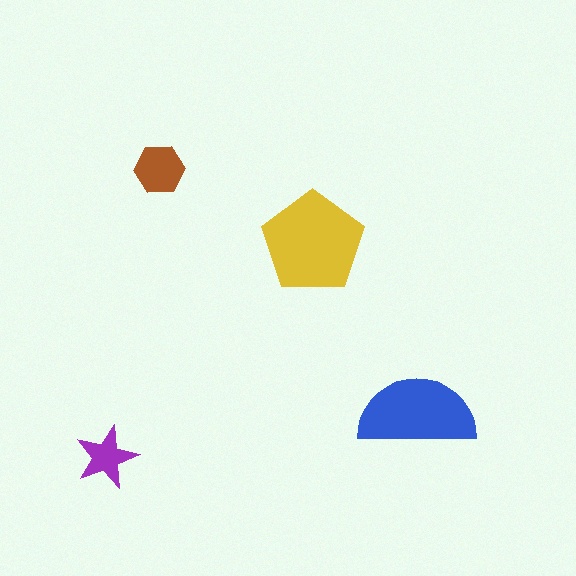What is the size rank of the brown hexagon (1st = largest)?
3rd.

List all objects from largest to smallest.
The yellow pentagon, the blue semicircle, the brown hexagon, the purple star.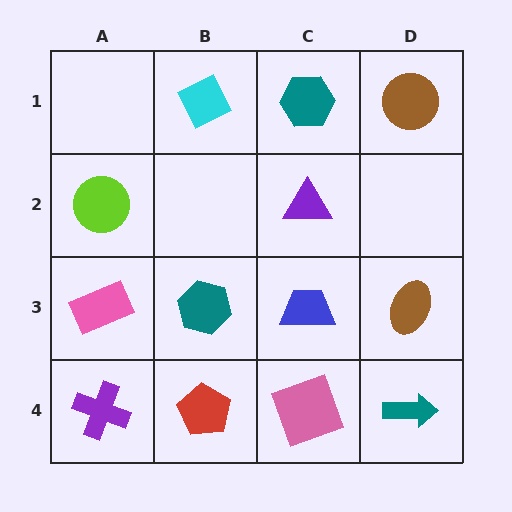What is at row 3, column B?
A teal hexagon.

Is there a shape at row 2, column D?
No, that cell is empty.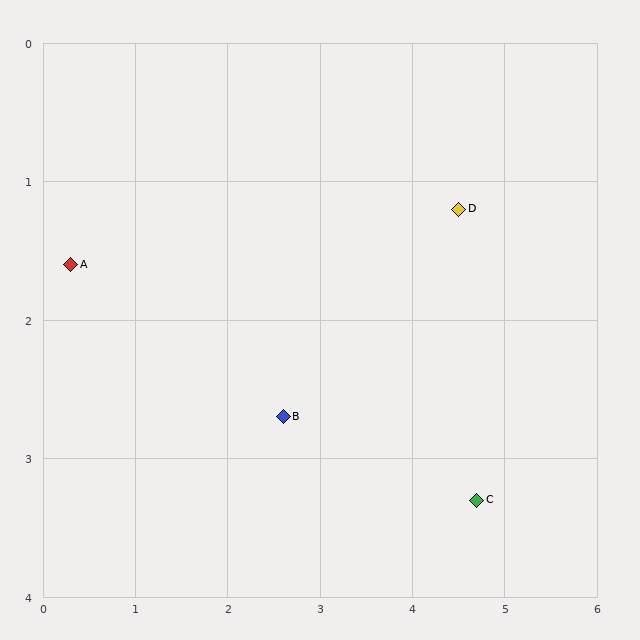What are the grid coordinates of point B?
Point B is at approximately (2.6, 2.7).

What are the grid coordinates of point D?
Point D is at approximately (4.5, 1.2).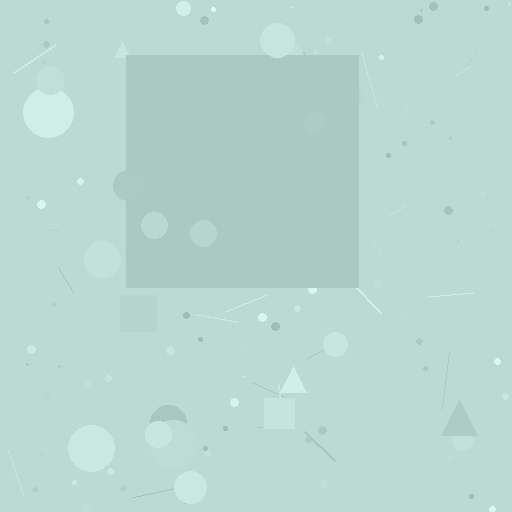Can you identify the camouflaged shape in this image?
The camouflaged shape is a square.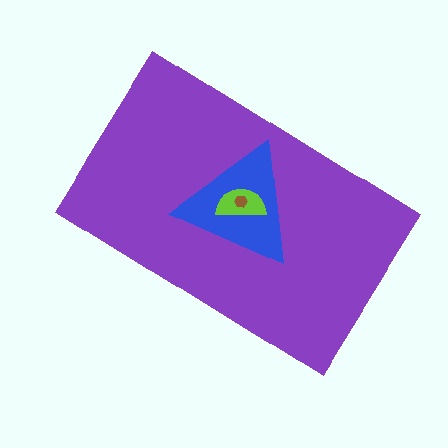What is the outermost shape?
The purple rectangle.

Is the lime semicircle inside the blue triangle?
Yes.